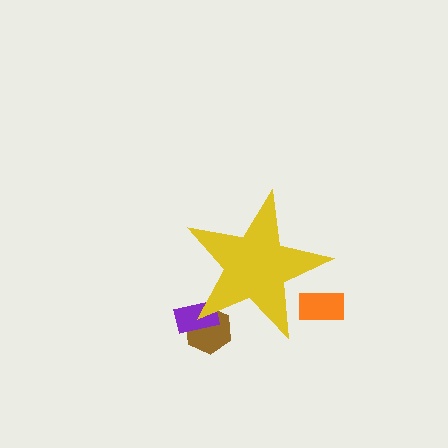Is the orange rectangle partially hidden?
Yes, the orange rectangle is partially hidden behind the yellow star.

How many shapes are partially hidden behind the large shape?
3 shapes are partially hidden.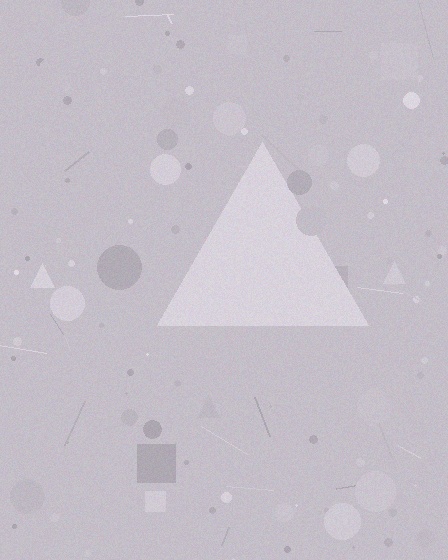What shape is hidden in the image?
A triangle is hidden in the image.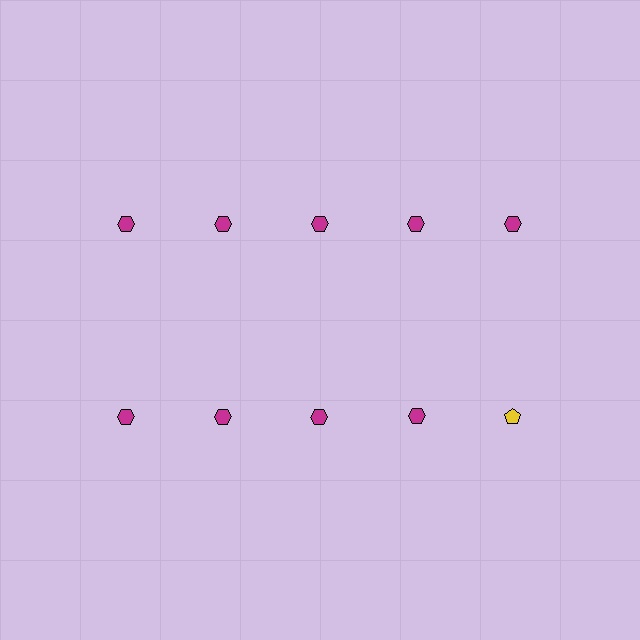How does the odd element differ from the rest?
It differs in both color (yellow instead of magenta) and shape (pentagon instead of hexagon).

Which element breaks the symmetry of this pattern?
The yellow pentagon in the second row, rightmost column breaks the symmetry. All other shapes are magenta hexagons.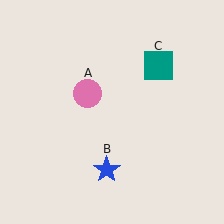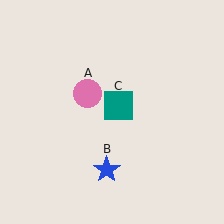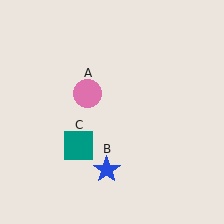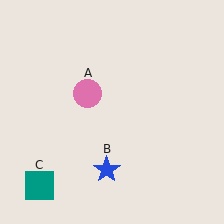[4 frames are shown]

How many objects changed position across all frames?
1 object changed position: teal square (object C).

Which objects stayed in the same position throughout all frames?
Pink circle (object A) and blue star (object B) remained stationary.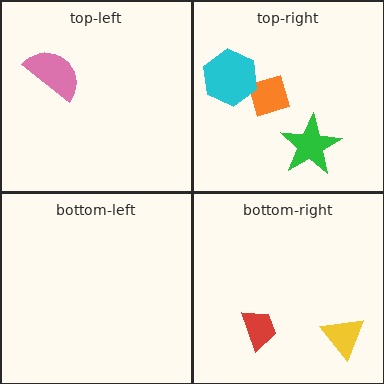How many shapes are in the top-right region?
3.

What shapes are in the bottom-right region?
The yellow triangle, the red trapezoid.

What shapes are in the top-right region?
The green star, the orange diamond, the cyan hexagon.